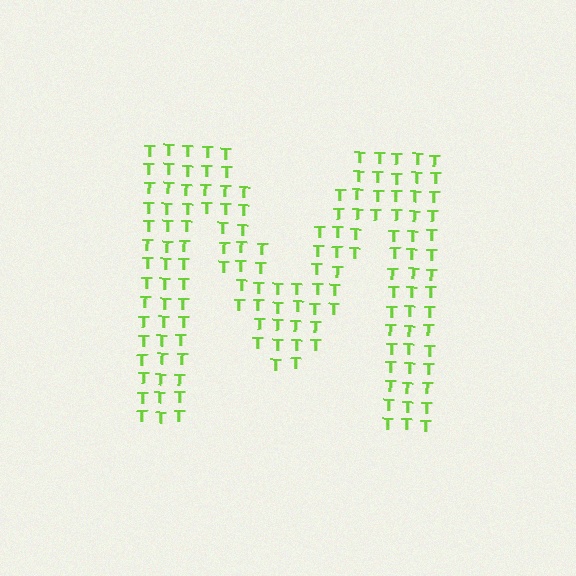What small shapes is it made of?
It is made of small letter T's.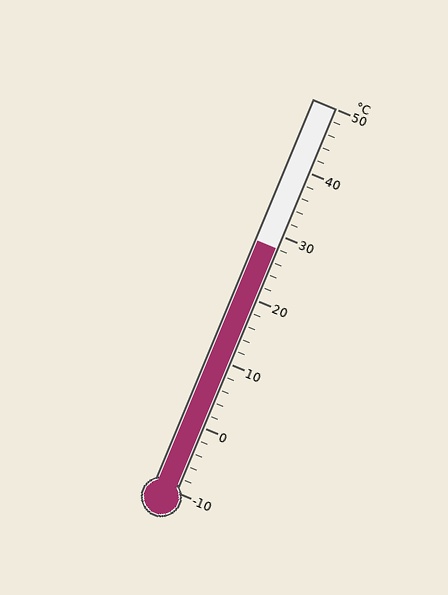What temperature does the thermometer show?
The thermometer shows approximately 28°C.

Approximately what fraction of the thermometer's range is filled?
The thermometer is filled to approximately 65% of its range.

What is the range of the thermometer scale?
The thermometer scale ranges from -10°C to 50°C.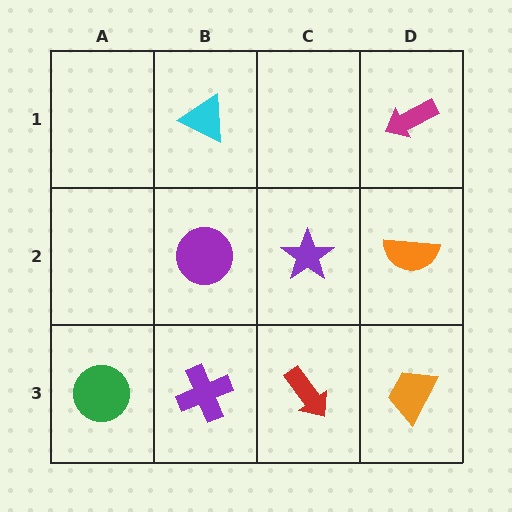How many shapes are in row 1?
2 shapes.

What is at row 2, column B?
A purple circle.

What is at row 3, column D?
An orange trapezoid.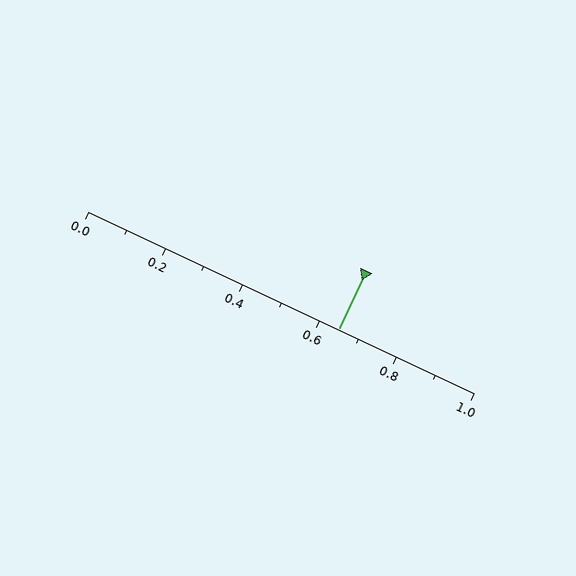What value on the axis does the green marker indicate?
The marker indicates approximately 0.65.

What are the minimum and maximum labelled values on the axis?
The axis runs from 0.0 to 1.0.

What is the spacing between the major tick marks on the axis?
The major ticks are spaced 0.2 apart.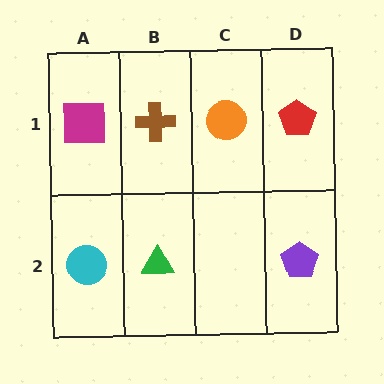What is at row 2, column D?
A purple pentagon.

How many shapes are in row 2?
3 shapes.